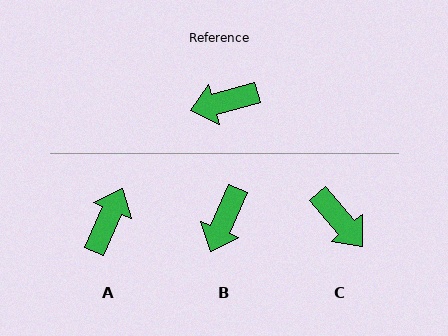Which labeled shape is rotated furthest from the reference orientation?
A, about 129 degrees away.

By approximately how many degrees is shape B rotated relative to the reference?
Approximately 51 degrees counter-clockwise.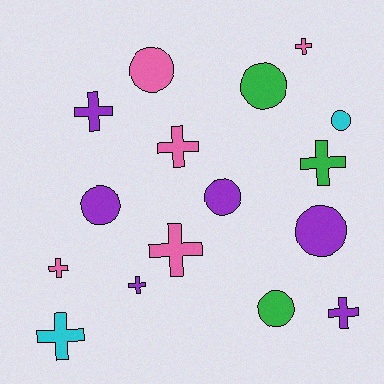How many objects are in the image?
There are 16 objects.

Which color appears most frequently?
Purple, with 6 objects.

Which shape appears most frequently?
Cross, with 9 objects.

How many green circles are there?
There are 2 green circles.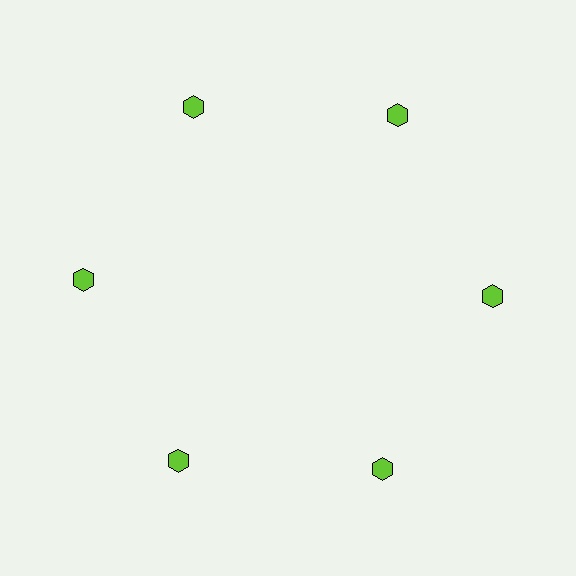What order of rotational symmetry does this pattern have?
This pattern has 6-fold rotational symmetry.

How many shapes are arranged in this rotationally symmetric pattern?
There are 6 shapes, arranged in 6 groups of 1.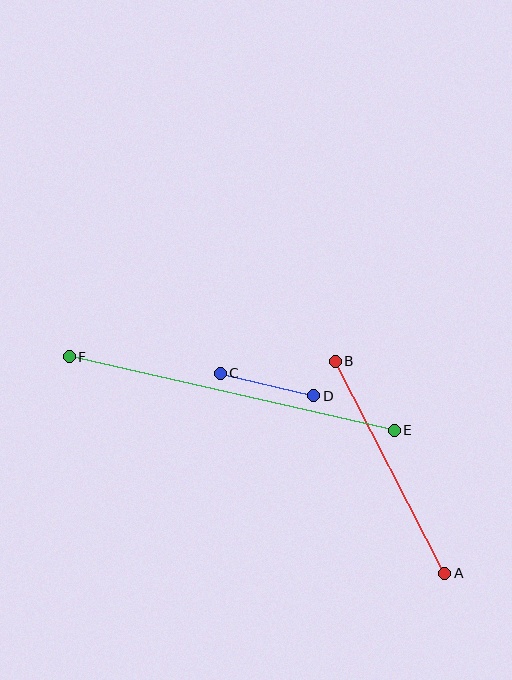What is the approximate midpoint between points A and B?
The midpoint is at approximately (390, 467) pixels.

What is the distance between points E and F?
The distance is approximately 333 pixels.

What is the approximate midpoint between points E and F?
The midpoint is at approximately (232, 393) pixels.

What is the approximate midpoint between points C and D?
The midpoint is at approximately (267, 384) pixels.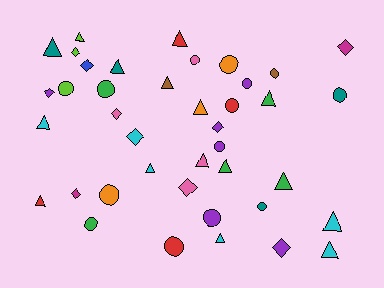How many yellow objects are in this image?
There are no yellow objects.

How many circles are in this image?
There are 14 circles.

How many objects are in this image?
There are 40 objects.